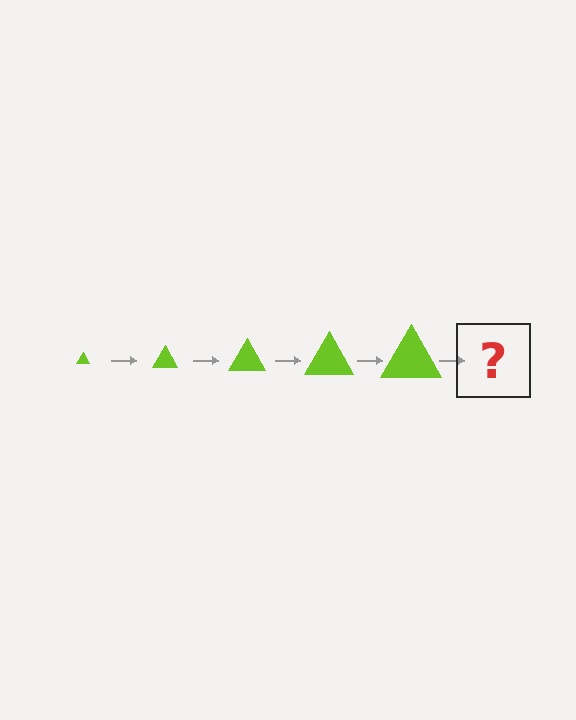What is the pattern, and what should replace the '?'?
The pattern is that the triangle gets progressively larger each step. The '?' should be a lime triangle, larger than the previous one.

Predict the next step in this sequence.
The next step is a lime triangle, larger than the previous one.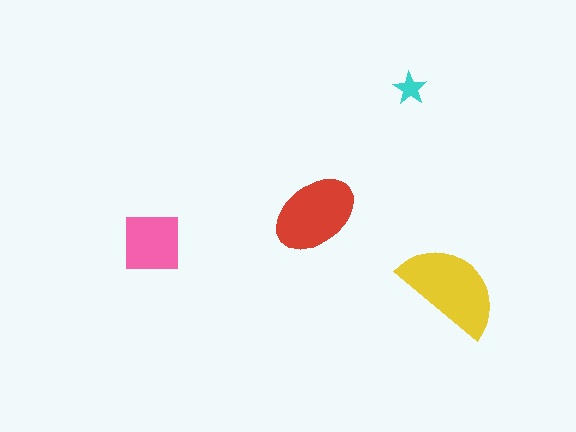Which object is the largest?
The yellow semicircle.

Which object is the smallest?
The cyan star.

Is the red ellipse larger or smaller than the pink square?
Larger.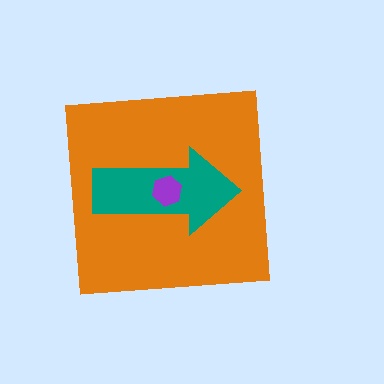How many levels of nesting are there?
3.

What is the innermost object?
The purple hexagon.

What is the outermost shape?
The orange square.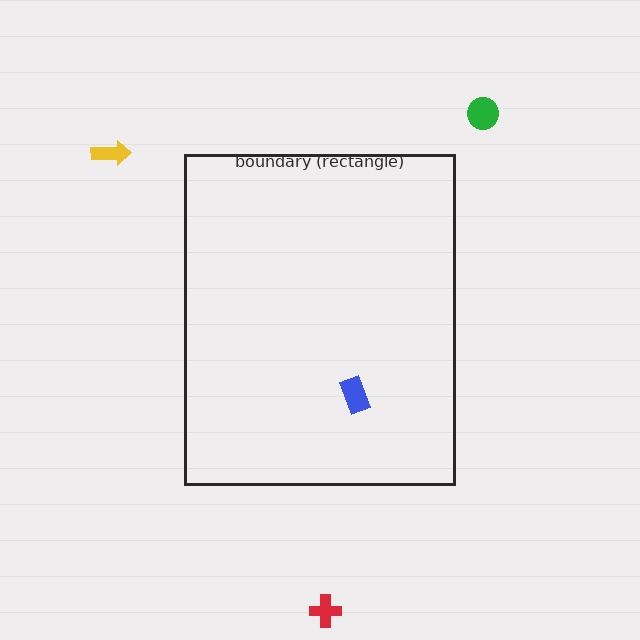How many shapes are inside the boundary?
1 inside, 3 outside.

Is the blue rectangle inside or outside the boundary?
Inside.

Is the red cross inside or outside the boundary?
Outside.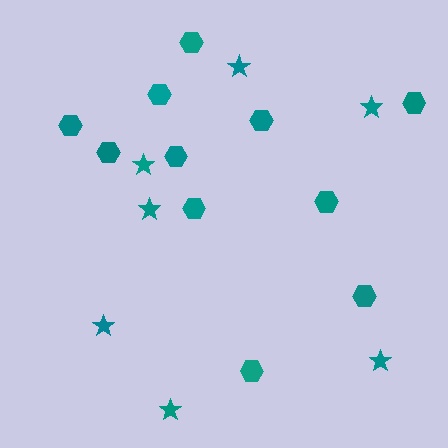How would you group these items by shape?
There are 2 groups: one group of hexagons (11) and one group of stars (7).